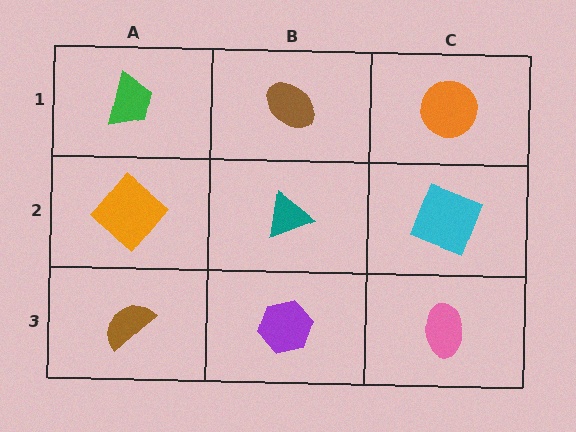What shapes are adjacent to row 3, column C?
A cyan square (row 2, column C), a purple hexagon (row 3, column B).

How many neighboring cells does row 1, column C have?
2.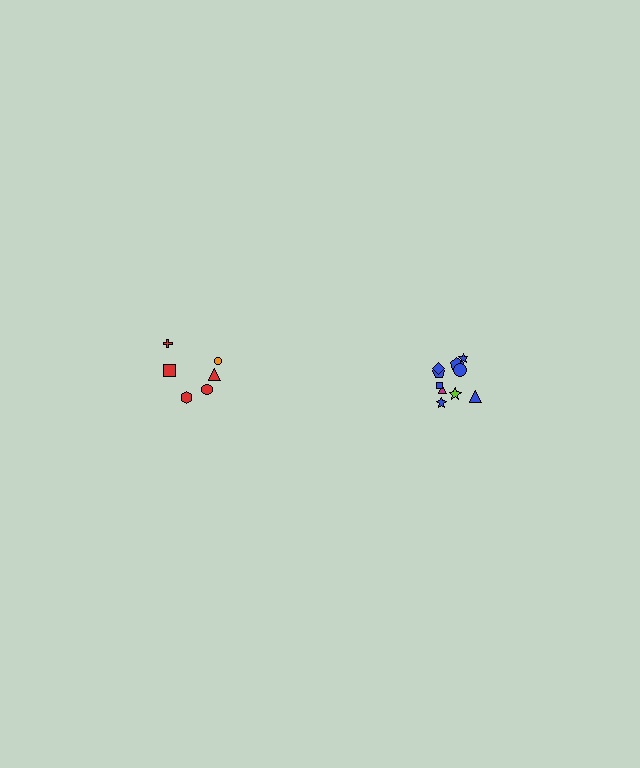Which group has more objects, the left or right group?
The right group.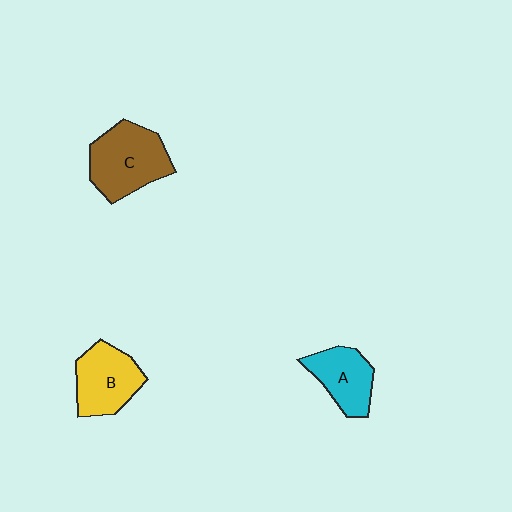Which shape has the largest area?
Shape C (brown).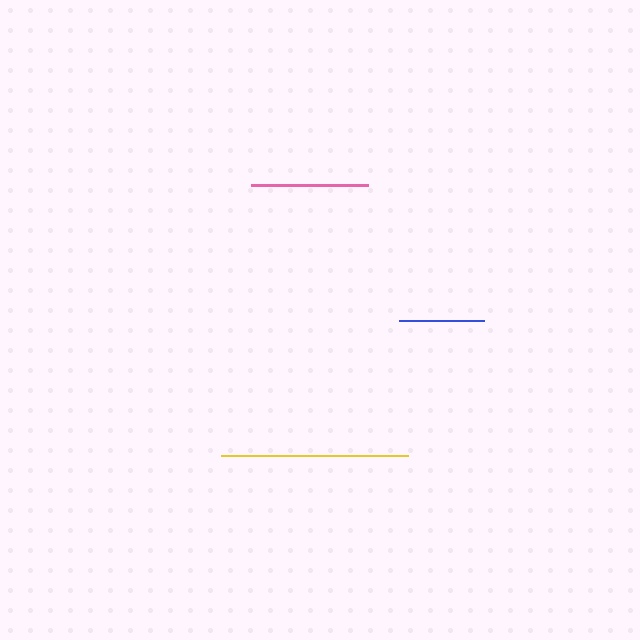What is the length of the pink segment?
The pink segment is approximately 117 pixels long.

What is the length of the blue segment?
The blue segment is approximately 85 pixels long.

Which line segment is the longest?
The yellow line is the longest at approximately 187 pixels.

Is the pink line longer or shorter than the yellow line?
The yellow line is longer than the pink line.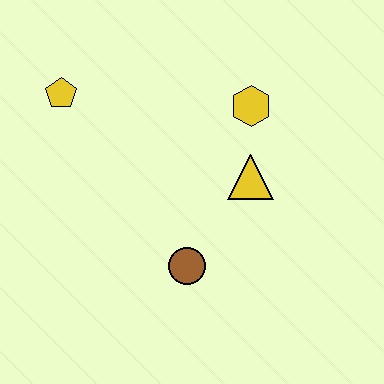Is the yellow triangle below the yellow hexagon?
Yes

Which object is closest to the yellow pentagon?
The yellow hexagon is closest to the yellow pentagon.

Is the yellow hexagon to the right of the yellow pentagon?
Yes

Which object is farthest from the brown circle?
The yellow pentagon is farthest from the brown circle.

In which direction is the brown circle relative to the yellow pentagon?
The brown circle is below the yellow pentagon.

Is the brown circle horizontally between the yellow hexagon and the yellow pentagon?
Yes